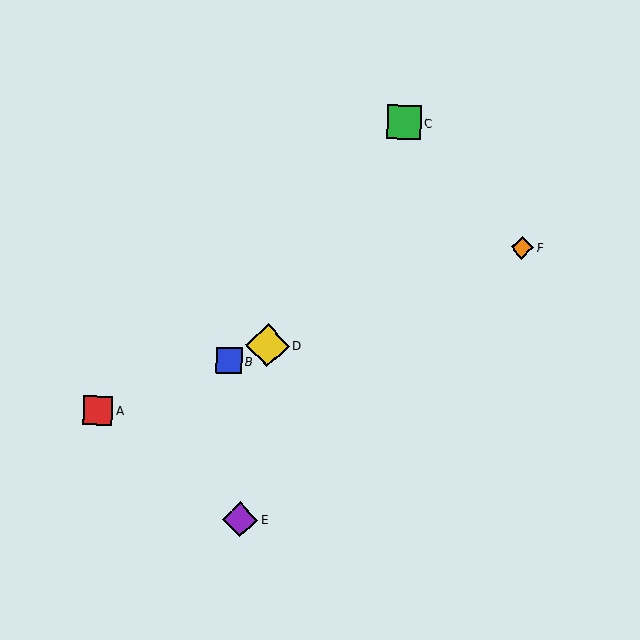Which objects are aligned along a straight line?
Objects A, B, D, F are aligned along a straight line.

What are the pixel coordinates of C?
Object C is at (404, 122).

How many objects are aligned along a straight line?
4 objects (A, B, D, F) are aligned along a straight line.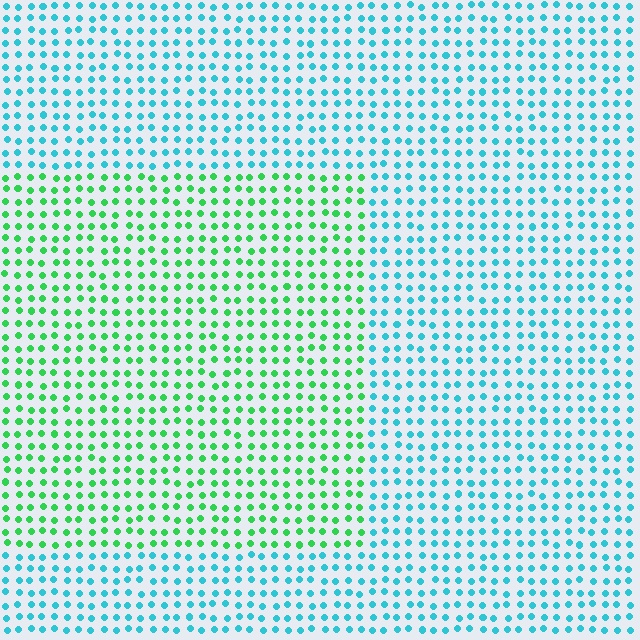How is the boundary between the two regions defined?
The boundary is defined purely by a slight shift in hue (about 53 degrees). Spacing, size, and orientation are identical on both sides.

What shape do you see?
I see a rectangle.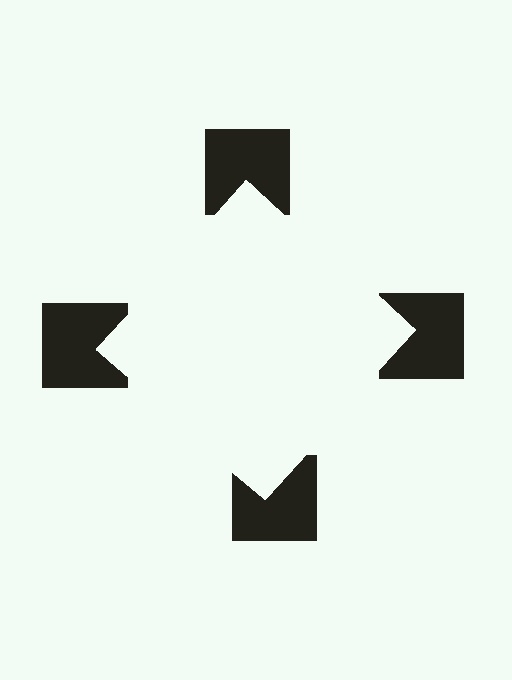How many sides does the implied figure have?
4 sides.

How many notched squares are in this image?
There are 4 — one at each vertex of the illusory square.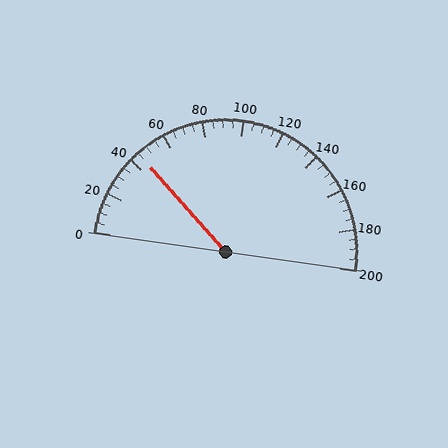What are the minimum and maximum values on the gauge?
The gauge ranges from 0 to 200.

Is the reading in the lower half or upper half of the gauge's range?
The reading is in the lower half of the range (0 to 200).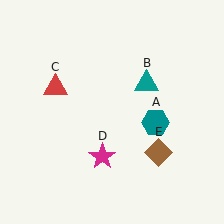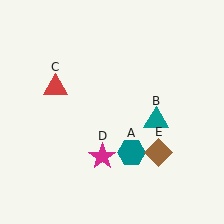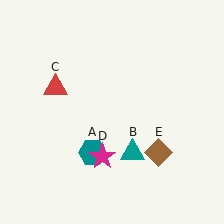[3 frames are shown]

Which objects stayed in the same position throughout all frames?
Red triangle (object C) and magenta star (object D) and brown diamond (object E) remained stationary.